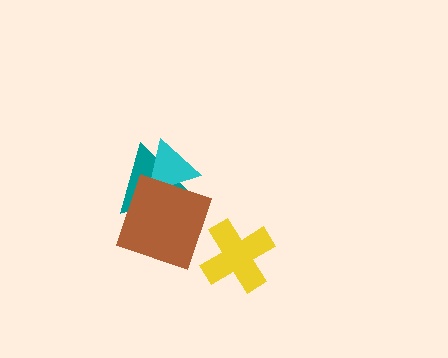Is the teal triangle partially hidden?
Yes, it is partially covered by another shape.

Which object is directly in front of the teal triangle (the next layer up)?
The cyan triangle is directly in front of the teal triangle.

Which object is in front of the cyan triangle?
The brown square is in front of the cyan triangle.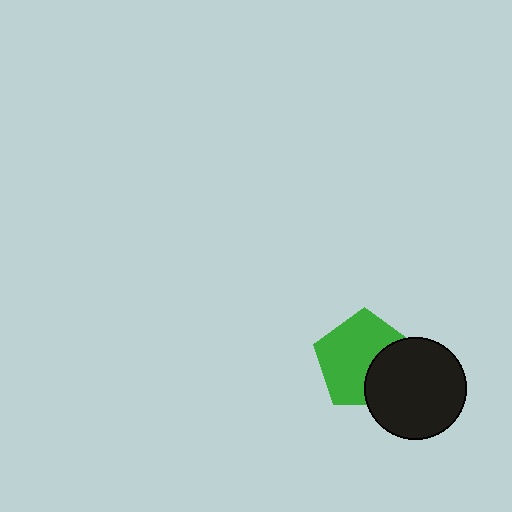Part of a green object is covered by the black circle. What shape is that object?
It is a pentagon.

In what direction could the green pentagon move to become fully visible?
The green pentagon could move left. That would shift it out from behind the black circle entirely.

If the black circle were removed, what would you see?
You would see the complete green pentagon.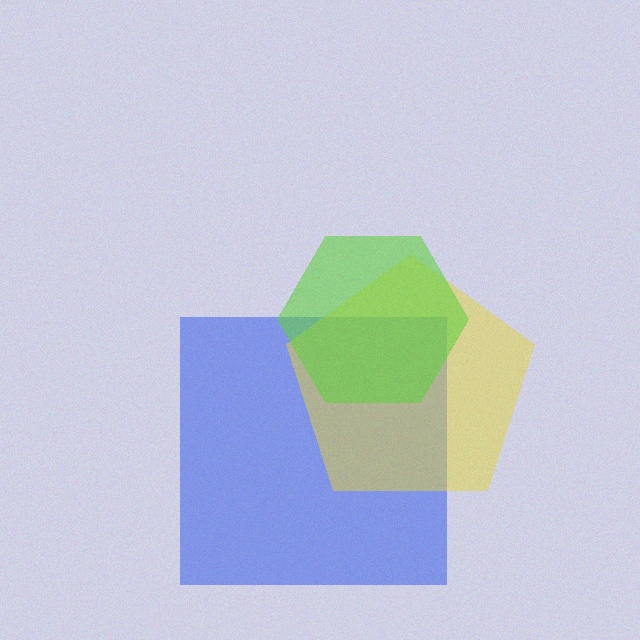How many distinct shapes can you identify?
There are 3 distinct shapes: a blue square, a yellow pentagon, a lime hexagon.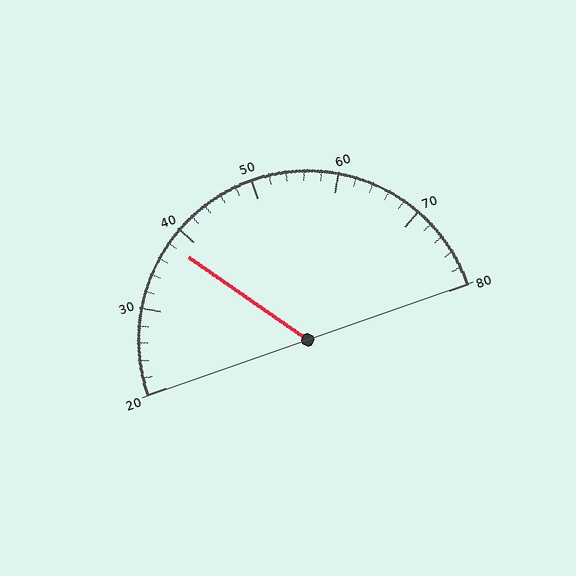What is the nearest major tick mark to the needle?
The nearest major tick mark is 40.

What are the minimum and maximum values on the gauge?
The gauge ranges from 20 to 80.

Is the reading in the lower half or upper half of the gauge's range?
The reading is in the lower half of the range (20 to 80).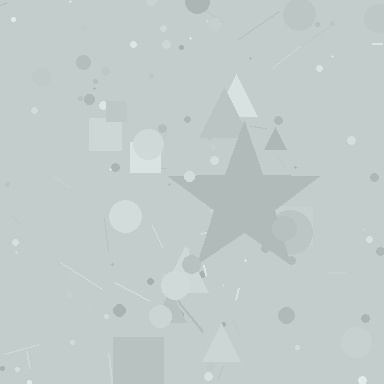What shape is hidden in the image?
A star is hidden in the image.